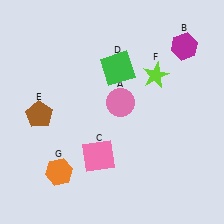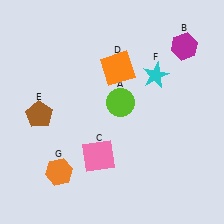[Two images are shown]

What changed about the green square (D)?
In Image 1, D is green. In Image 2, it changed to orange.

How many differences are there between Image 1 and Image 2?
There are 3 differences between the two images.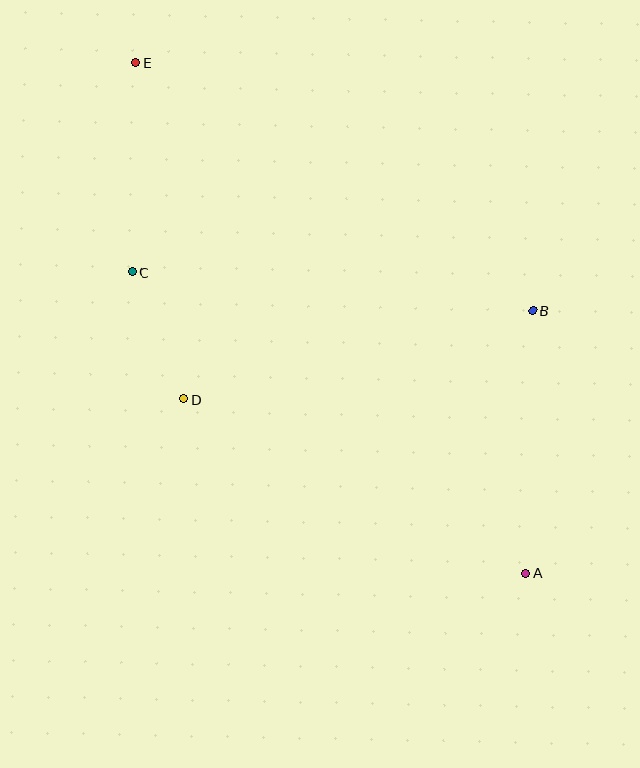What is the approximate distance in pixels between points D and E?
The distance between D and E is approximately 340 pixels.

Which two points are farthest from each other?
Points A and E are farthest from each other.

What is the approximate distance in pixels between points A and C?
The distance between A and C is approximately 495 pixels.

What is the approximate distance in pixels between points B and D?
The distance between B and D is approximately 360 pixels.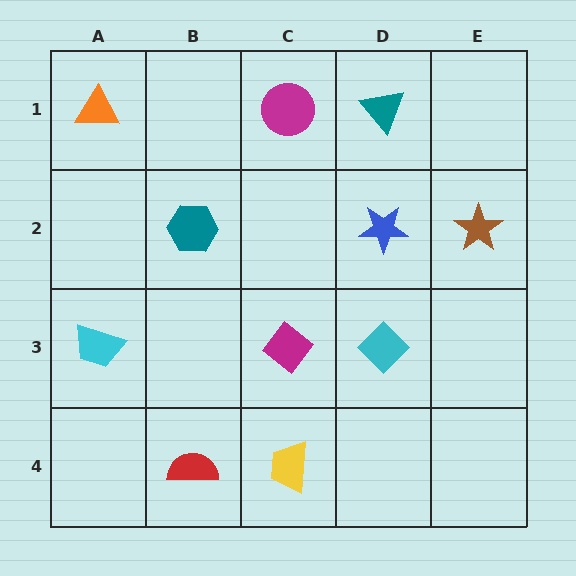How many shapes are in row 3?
3 shapes.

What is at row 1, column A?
An orange triangle.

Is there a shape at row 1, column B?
No, that cell is empty.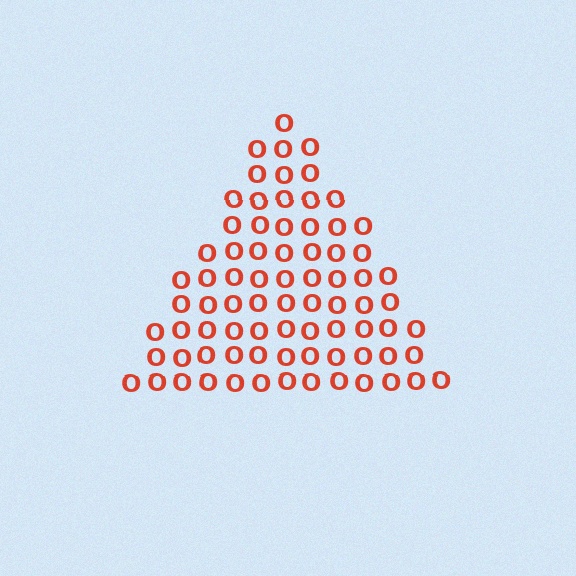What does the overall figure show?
The overall figure shows a triangle.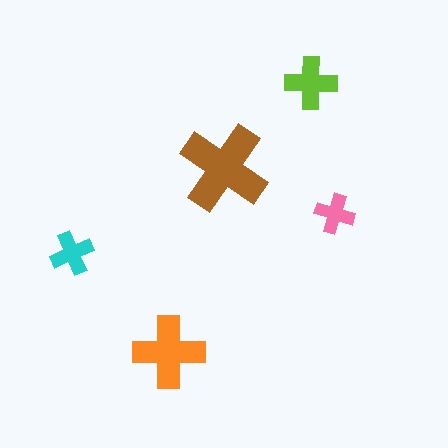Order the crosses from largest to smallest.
the brown one, the orange one, the lime one, the cyan one, the pink one.